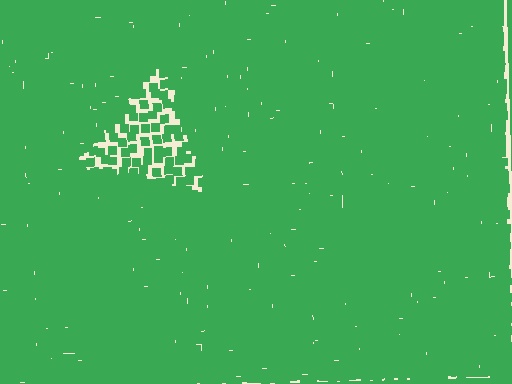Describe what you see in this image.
The image contains small green elements arranged at two different densities. A triangle-shaped region is visible where the elements are less densely packed than the surrounding area.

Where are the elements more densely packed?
The elements are more densely packed outside the triangle boundary.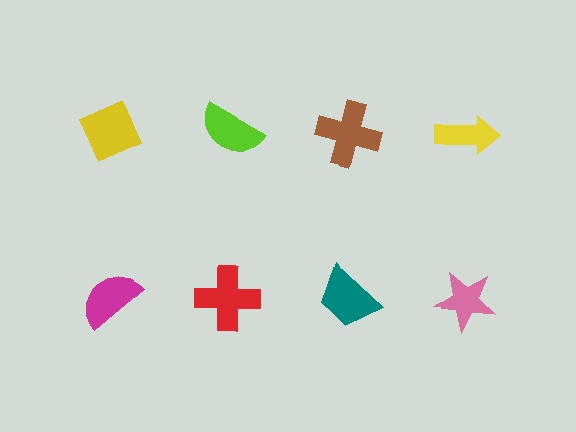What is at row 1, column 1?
A yellow diamond.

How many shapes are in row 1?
4 shapes.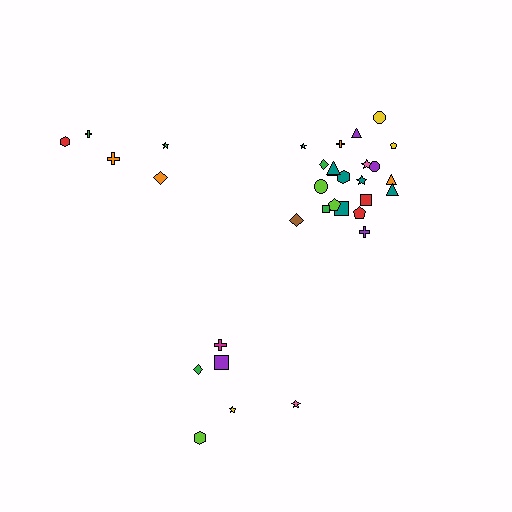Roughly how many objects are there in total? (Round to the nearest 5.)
Roughly 35 objects in total.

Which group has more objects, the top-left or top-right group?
The top-right group.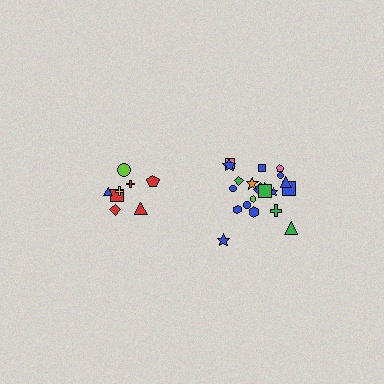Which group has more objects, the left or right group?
The right group.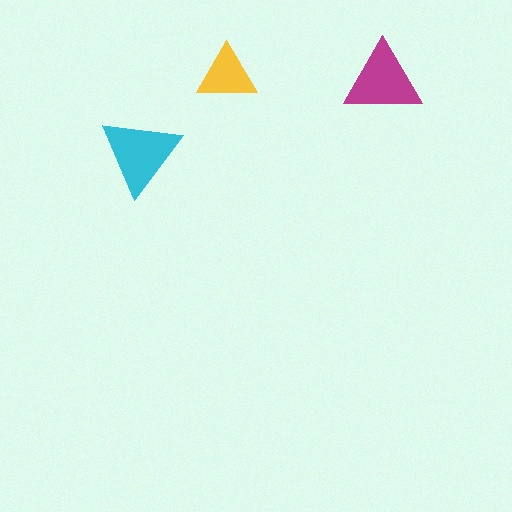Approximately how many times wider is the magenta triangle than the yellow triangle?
About 1.5 times wider.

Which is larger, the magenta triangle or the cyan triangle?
The cyan one.